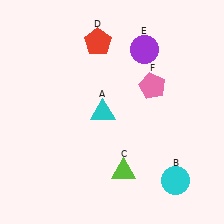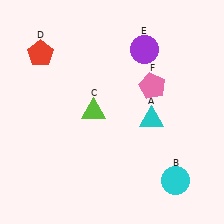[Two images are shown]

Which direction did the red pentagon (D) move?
The red pentagon (D) moved left.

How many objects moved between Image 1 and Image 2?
3 objects moved between the two images.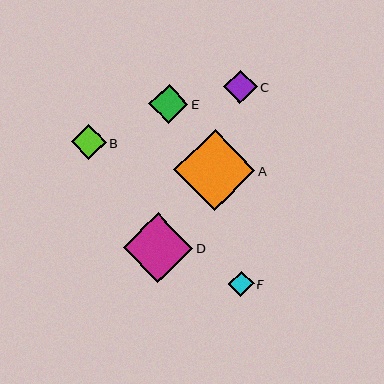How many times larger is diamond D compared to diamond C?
Diamond D is approximately 2.1 times the size of diamond C.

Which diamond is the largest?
Diamond A is the largest with a size of approximately 81 pixels.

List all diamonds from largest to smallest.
From largest to smallest: A, D, E, B, C, F.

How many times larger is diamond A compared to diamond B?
Diamond A is approximately 2.3 times the size of diamond B.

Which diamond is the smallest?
Diamond F is the smallest with a size of approximately 26 pixels.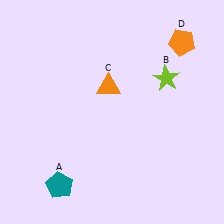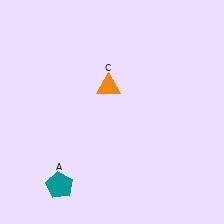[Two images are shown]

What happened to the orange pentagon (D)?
The orange pentagon (D) was removed in Image 2. It was in the top-right area of Image 1.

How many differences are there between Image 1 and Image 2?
There are 2 differences between the two images.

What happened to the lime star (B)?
The lime star (B) was removed in Image 2. It was in the top-right area of Image 1.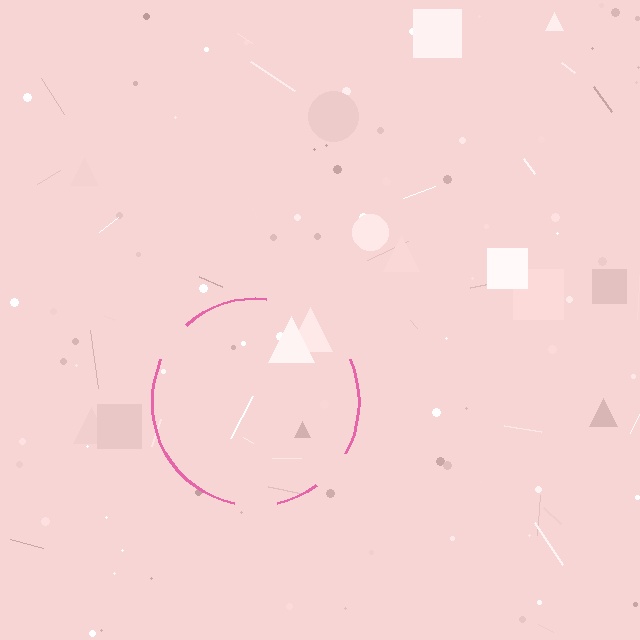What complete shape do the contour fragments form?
The contour fragments form a circle.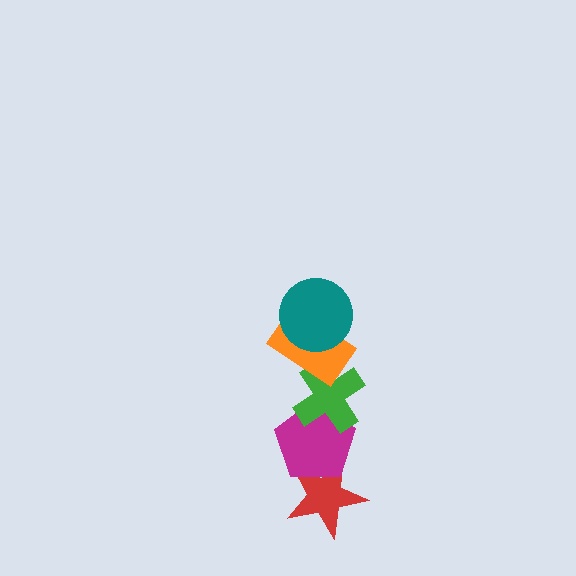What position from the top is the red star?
The red star is 5th from the top.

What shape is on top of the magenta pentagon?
The green cross is on top of the magenta pentagon.